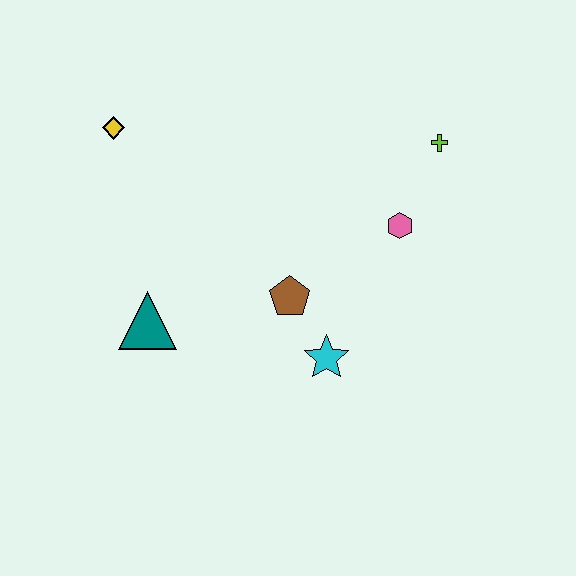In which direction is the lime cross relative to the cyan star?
The lime cross is above the cyan star.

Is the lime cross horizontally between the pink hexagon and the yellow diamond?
No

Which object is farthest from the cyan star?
The yellow diamond is farthest from the cyan star.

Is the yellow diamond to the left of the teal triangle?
Yes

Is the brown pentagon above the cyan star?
Yes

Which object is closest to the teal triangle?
The brown pentagon is closest to the teal triangle.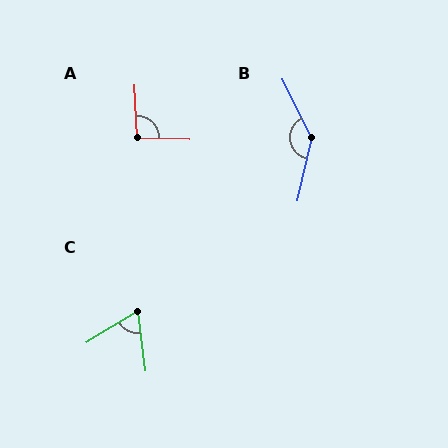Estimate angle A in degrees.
Approximately 94 degrees.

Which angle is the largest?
B, at approximately 142 degrees.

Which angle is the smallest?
C, at approximately 65 degrees.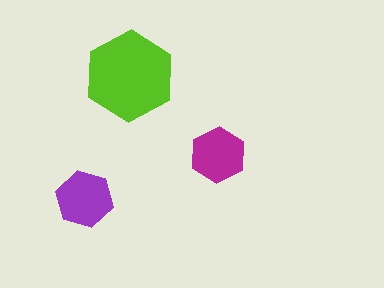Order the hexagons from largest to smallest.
the lime one, the purple one, the magenta one.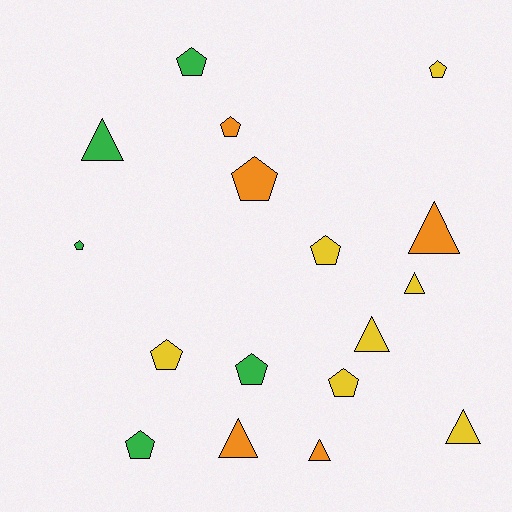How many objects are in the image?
There are 17 objects.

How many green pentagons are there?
There are 4 green pentagons.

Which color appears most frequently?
Yellow, with 7 objects.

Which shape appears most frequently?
Pentagon, with 10 objects.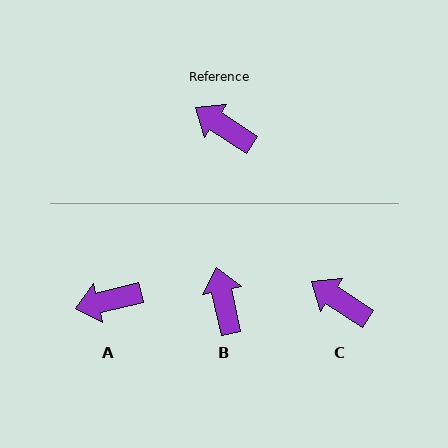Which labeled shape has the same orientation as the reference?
C.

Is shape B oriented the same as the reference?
No, it is off by about 45 degrees.